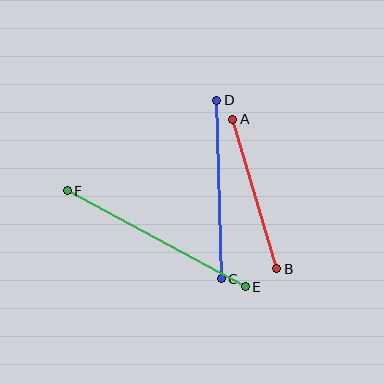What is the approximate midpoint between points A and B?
The midpoint is at approximately (255, 194) pixels.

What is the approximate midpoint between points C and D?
The midpoint is at approximately (219, 189) pixels.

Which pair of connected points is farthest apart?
Points E and F are farthest apart.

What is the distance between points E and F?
The distance is approximately 202 pixels.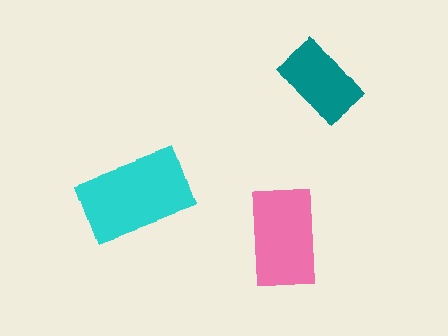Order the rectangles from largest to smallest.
the cyan one, the pink one, the teal one.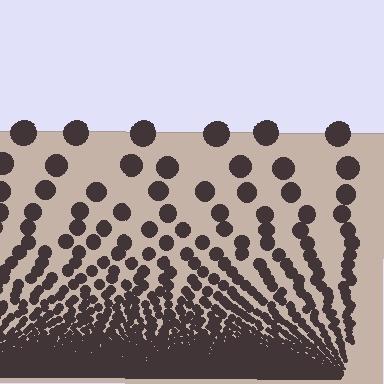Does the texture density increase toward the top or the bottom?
Density increases toward the bottom.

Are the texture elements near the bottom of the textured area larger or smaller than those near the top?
Smaller. The gradient is inverted — elements near the bottom are smaller and denser.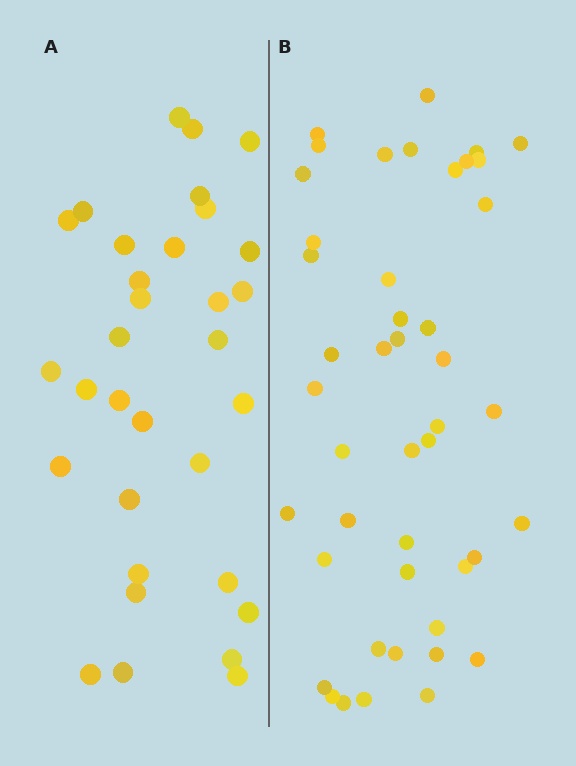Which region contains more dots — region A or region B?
Region B (the right region) has more dots.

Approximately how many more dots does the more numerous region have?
Region B has approximately 15 more dots than region A.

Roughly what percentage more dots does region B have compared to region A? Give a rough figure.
About 40% more.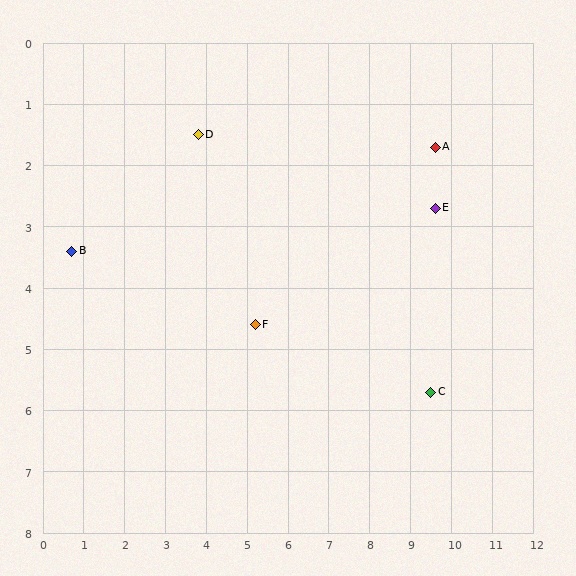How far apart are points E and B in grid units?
Points E and B are about 8.9 grid units apart.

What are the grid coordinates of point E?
Point E is at approximately (9.6, 2.7).